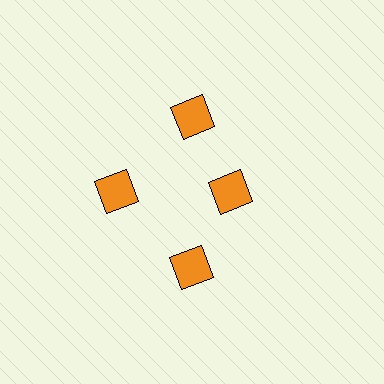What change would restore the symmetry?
The symmetry would be restored by moving it outward, back onto the ring so that all 4 diamonds sit at equal angles and equal distance from the center.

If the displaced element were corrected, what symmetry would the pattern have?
It would have 4-fold rotational symmetry — the pattern would map onto itself every 90 degrees.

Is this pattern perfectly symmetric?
No. The 4 orange diamonds are arranged in a ring, but one element near the 3 o'clock position is pulled inward toward the center, breaking the 4-fold rotational symmetry.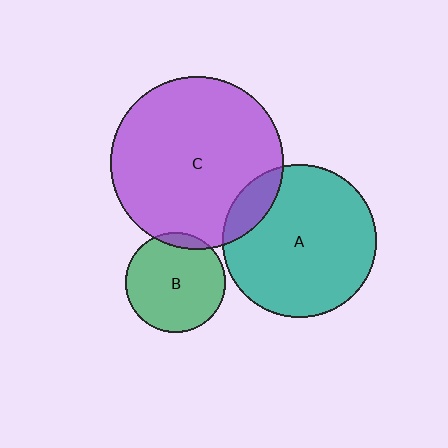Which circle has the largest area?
Circle C (purple).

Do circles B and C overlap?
Yes.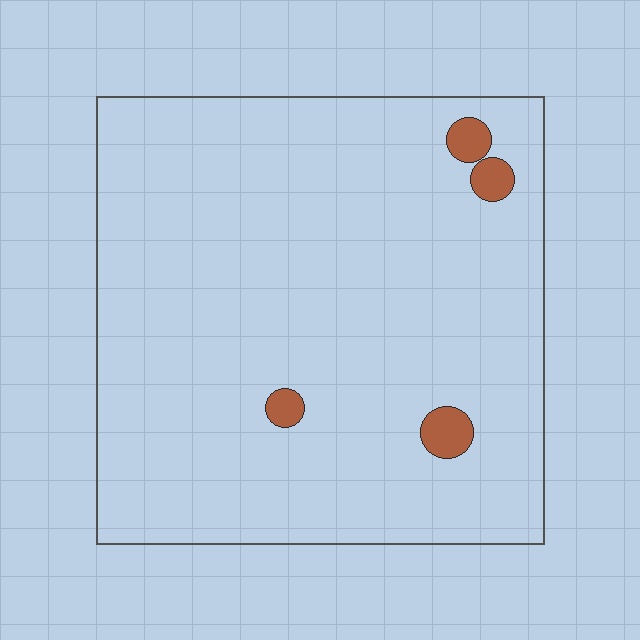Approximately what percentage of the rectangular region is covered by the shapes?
Approximately 5%.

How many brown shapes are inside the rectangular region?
4.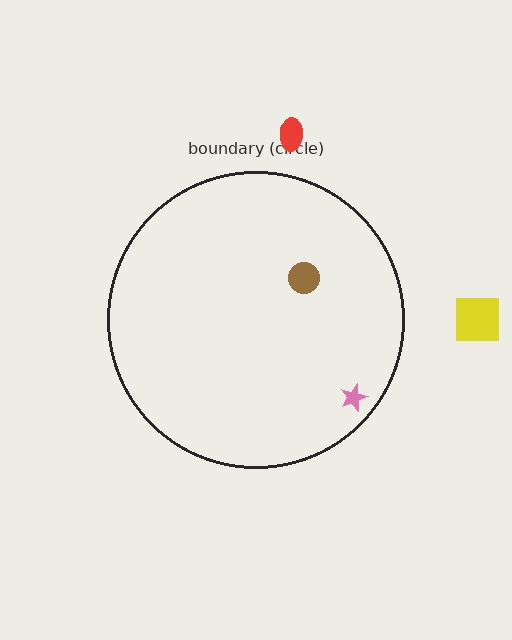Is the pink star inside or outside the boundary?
Inside.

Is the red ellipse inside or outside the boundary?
Outside.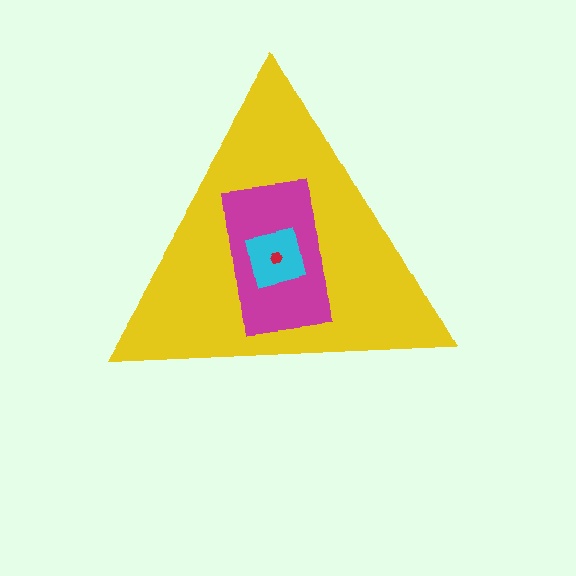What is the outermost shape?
The yellow triangle.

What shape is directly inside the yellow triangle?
The magenta rectangle.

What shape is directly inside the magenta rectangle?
The cyan square.